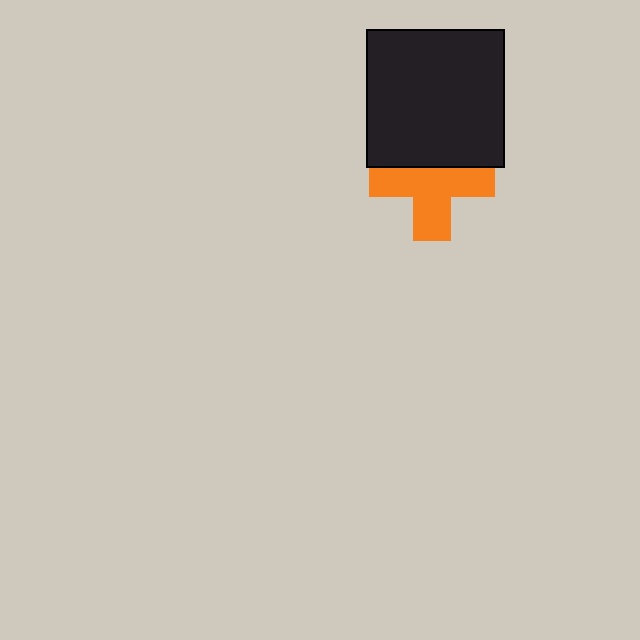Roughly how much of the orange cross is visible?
Most of it is visible (roughly 67%).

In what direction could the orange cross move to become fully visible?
The orange cross could move down. That would shift it out from behind the black square entirely.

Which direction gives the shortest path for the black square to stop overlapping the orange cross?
Moving up gives the shortest separation.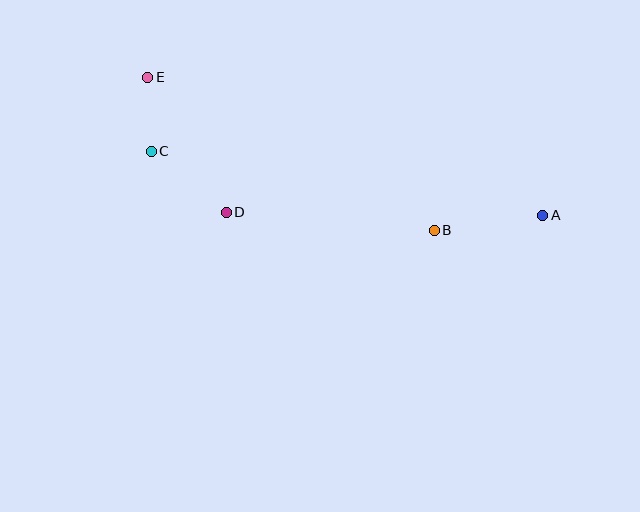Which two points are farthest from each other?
Points A and E are farthest from each other.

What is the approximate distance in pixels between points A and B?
The distance between A and B is approximately 110 pixels.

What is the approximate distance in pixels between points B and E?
The distance between B and E is approximately 325 pixels.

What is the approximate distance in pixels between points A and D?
The distance between A and D is approximately 316 pixels.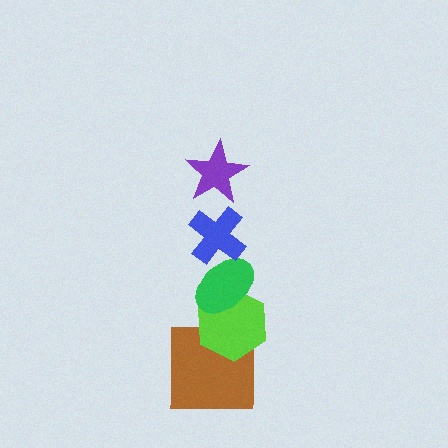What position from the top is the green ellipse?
The green ellipse is 3rd from the top.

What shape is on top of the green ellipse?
The blue cross is on top of the green ellipse.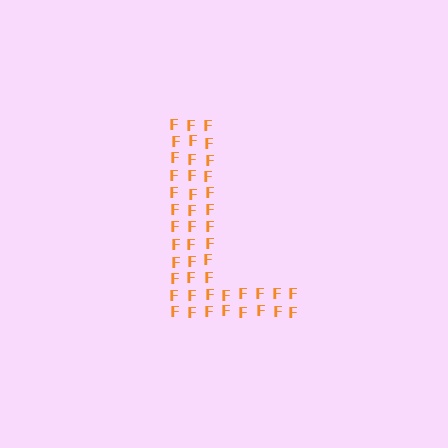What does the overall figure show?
The overall figure shows the letter L.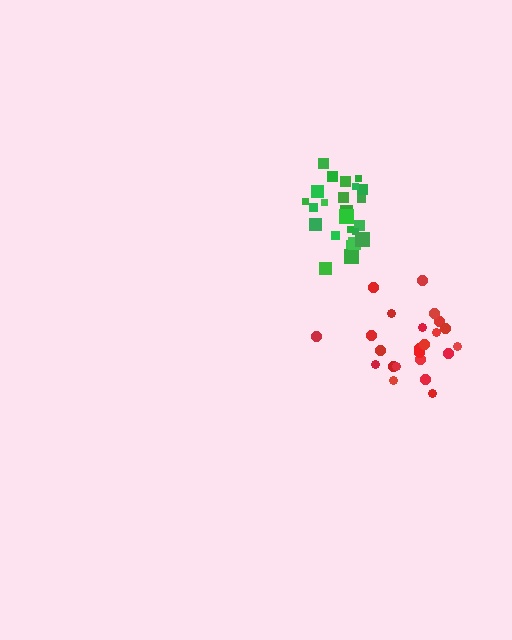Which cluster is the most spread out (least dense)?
Red.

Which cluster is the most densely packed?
Green.